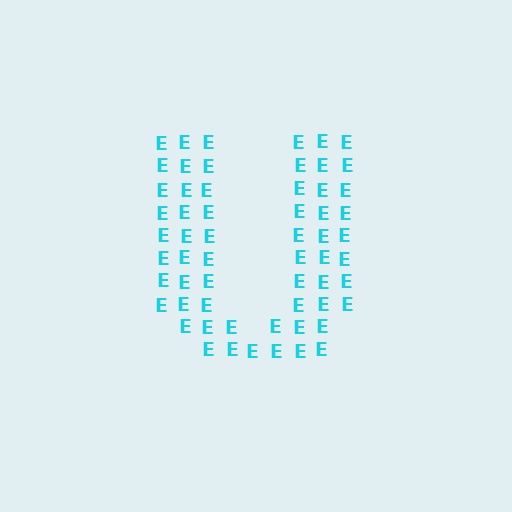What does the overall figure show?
The overall figure shows the letter U.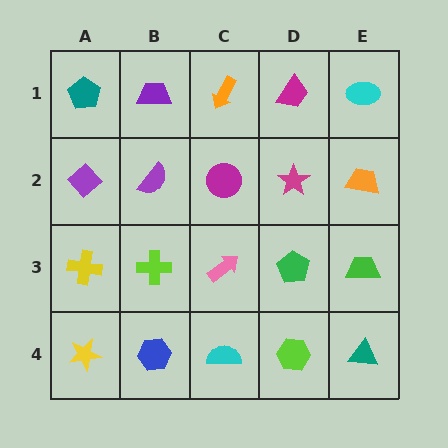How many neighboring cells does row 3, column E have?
3.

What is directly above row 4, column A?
A yellow cross.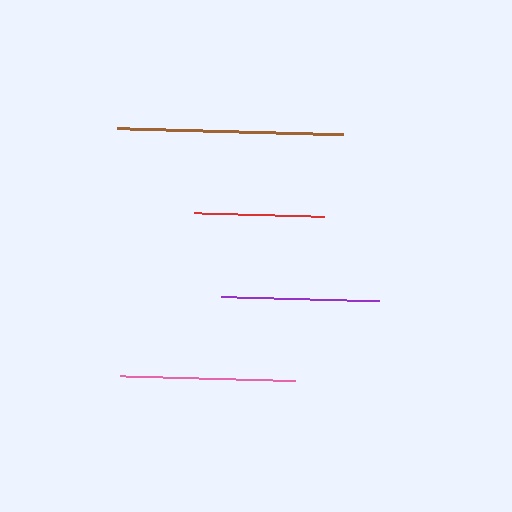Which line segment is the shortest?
The red line is the shortest at approximately 129 pixels.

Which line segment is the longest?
The brown line is the longest at approximately 226 pixels.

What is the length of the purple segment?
The purple segment is approximately 158 pixels long.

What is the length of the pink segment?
The pink segment is approximately 176 pixels long.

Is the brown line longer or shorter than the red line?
The brown line is longer than the red line.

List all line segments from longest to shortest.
From longest to shortest: brown, pink, purple, red.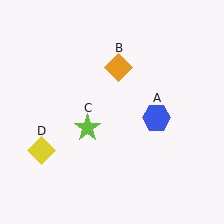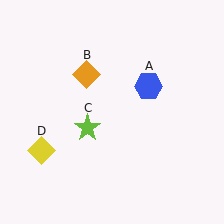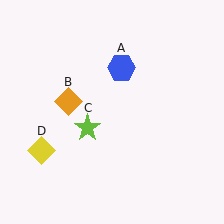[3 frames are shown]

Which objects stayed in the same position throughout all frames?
Lime star (object C) and yellow diamond (object D) remained stationary.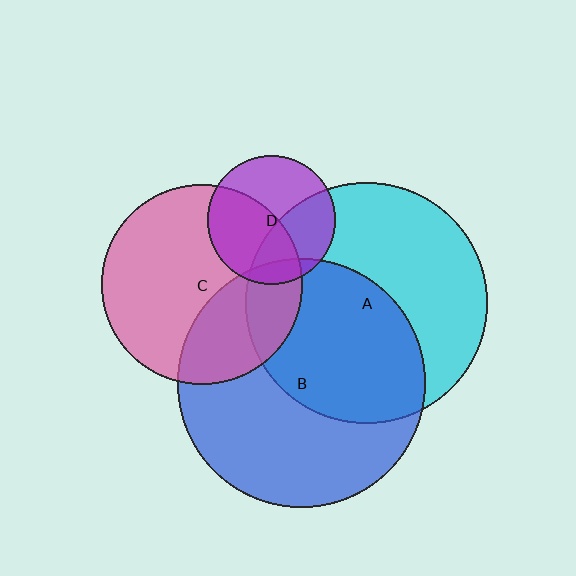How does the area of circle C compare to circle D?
Approximately 2.4 times.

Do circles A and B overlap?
Yes.